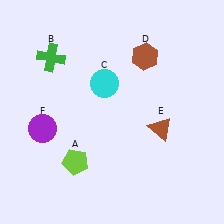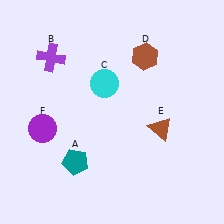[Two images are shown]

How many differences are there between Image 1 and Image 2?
There are 2 differences between the two images.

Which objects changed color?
A changed from lime to teal. B changed from green to purple.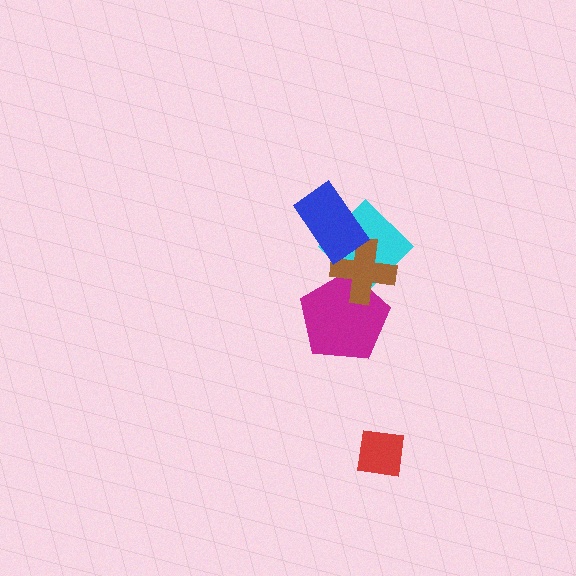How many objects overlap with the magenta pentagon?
2 objects overlap with the magenta pentagon.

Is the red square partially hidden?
No, no other shape covers it.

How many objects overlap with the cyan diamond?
3 objects overlap with the cyan diamond.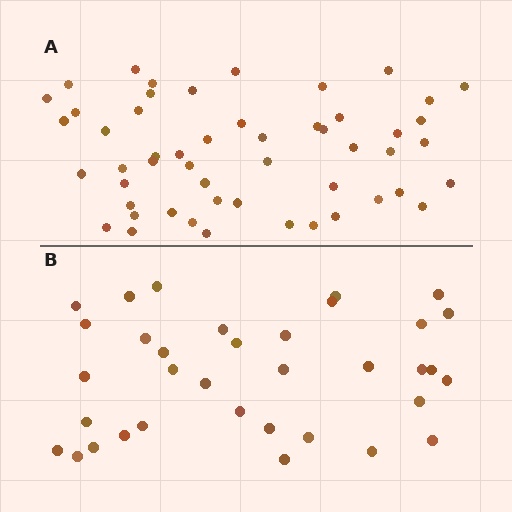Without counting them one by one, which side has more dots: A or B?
Region A (the top region) has more dots.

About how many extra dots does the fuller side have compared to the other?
Region A has approximately 15 more dots than region B.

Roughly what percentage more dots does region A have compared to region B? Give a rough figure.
About 50% more.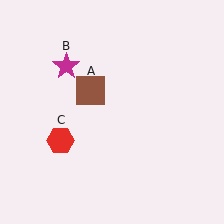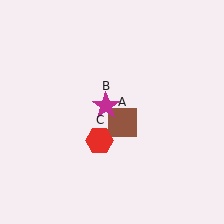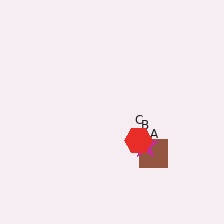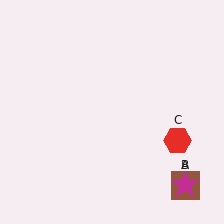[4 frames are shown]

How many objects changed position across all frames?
3 objects changed position: brown square (object A), magenta star (object B), red hexagon (object C).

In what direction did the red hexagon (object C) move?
The red hexagon (object C) moved right.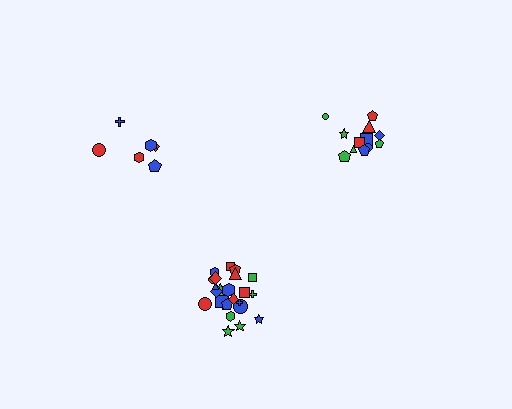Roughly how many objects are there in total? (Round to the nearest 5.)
Roughly 45 objects in total.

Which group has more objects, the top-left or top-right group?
The top-right group.